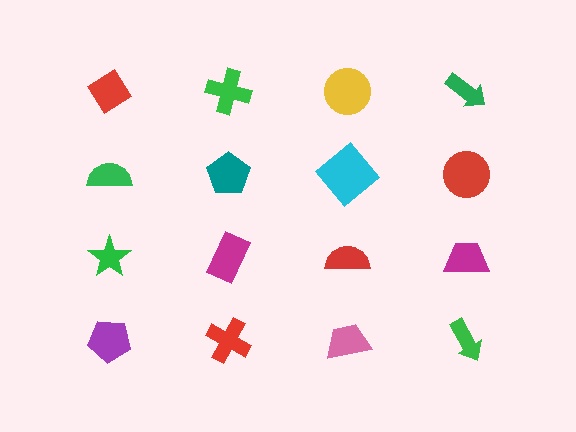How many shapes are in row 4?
4 shapes.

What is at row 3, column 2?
A magenta rectangle.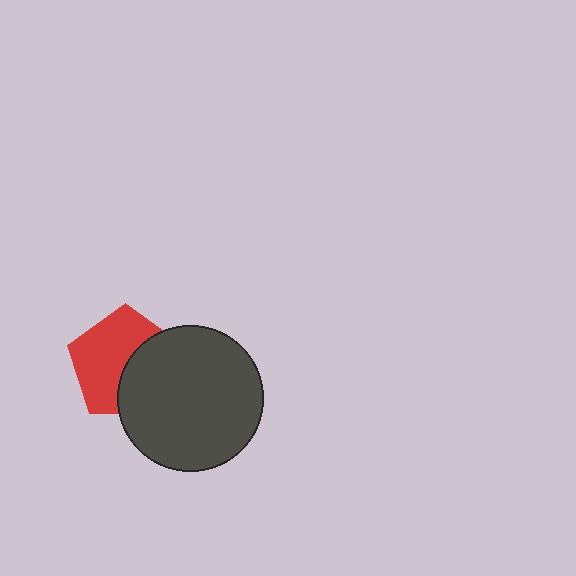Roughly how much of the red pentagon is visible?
About half of it is visible (roughly 58%).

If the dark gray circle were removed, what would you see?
You would see the complete red pentagon.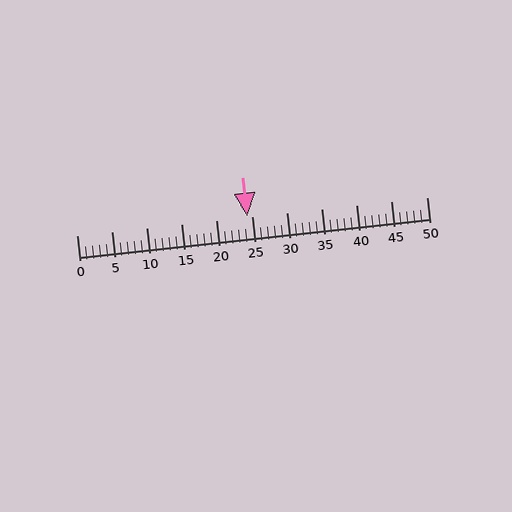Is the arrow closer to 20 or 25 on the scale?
The arrow is closer to 25.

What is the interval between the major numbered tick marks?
The major tick marks are spaced 5 units apart.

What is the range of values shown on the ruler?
The ruler shows values from 0 to 50.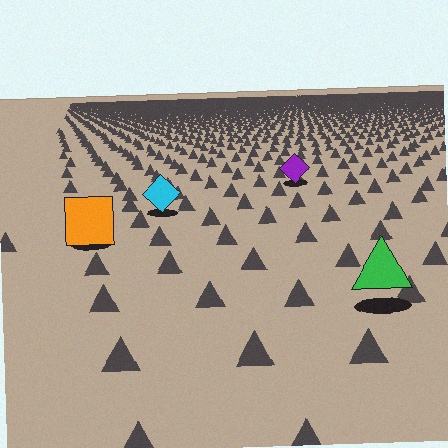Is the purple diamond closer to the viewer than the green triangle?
No. The green triangle is closer — you can tell from the texture gradient: the ground texture is coarser near it.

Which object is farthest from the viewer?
The purple diamond is farthest from the viewer. It appears smaller and the ground texture around it is denser.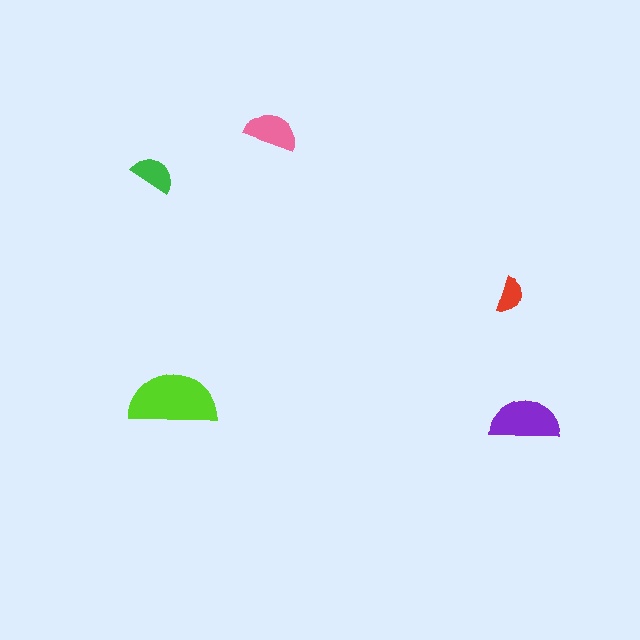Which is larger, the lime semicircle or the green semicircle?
The lime one.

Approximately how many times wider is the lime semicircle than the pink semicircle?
About 1.5 times wider.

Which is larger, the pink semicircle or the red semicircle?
The pink one.